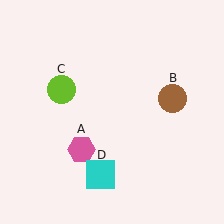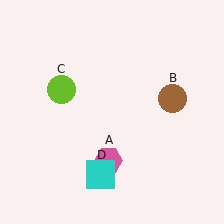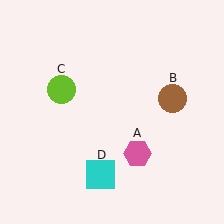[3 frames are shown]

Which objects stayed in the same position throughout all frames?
Brown circle (object B) and lime circle (object C) and cyan square (object D) remained stationary.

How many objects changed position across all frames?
1 object changed position: pink hexagon (object A).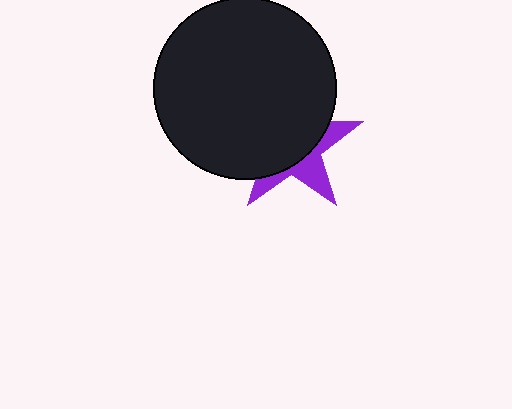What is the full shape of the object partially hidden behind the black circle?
The partially hidden object is a purple star.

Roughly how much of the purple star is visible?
A small part of it is visible (roughly 35%).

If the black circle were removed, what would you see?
You would see the complete purple star.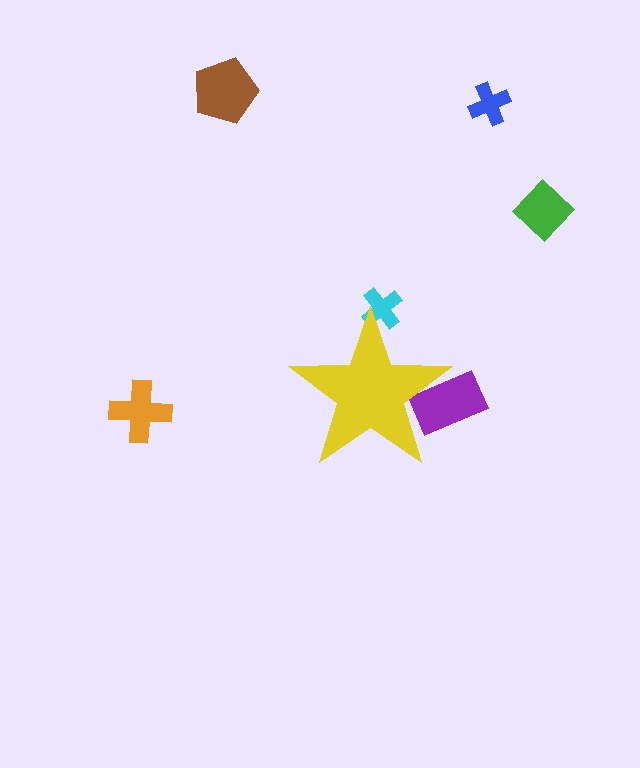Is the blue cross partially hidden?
No, the blue cross is fully visible.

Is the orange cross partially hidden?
No, the orange cross is fully visible.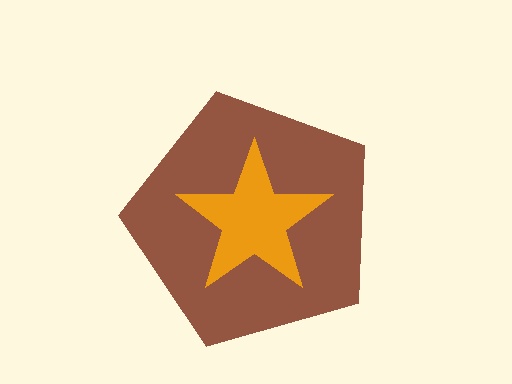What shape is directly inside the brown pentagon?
The orange star.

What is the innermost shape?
The orange star.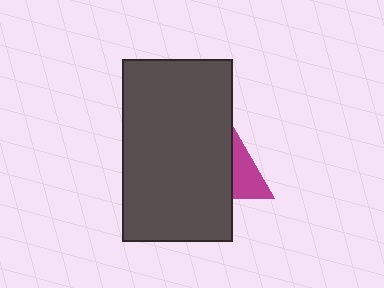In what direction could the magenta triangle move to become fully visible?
The magenta triangle could move right. That would shift it out from behind the dark gray rectangle entirely.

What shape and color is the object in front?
The object in front is a dark gray rectangle.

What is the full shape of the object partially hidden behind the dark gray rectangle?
The partially hidden object is a magenta triangle.